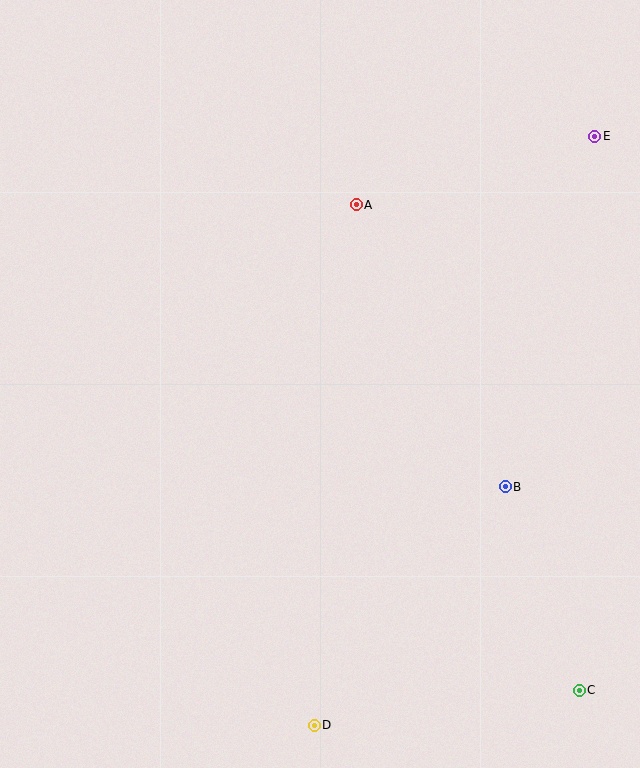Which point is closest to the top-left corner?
Point A is closest to the top-left corner.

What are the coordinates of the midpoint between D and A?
The midpoint between D and A is at (335, 465).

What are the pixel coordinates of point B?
Point B is at (505, 487).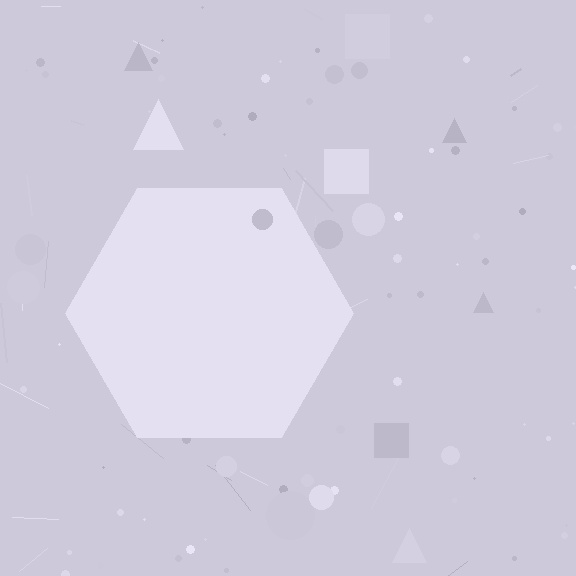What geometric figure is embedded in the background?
A hexagon is embedded in the background.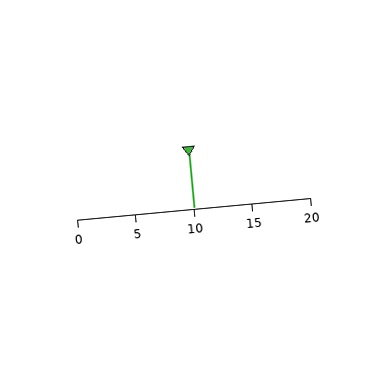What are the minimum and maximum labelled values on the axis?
The axis runs from 0 to 20.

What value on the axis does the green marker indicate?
The marker indicates approximately 10.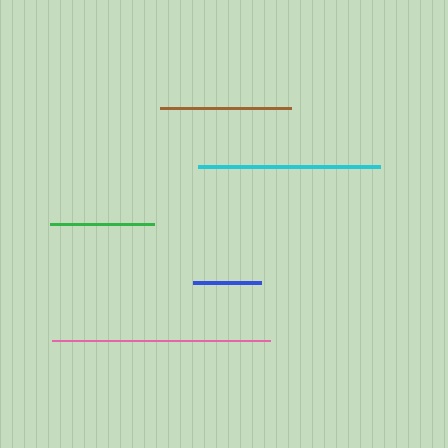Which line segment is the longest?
The pink line is the longest at approximately 217 pixels.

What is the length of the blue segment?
The blue segment is approximately 69 pixels long.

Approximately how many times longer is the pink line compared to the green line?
The pink line is approximately 2.1 times the length of the green line.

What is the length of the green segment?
The green segment is approximately 104 pixels long.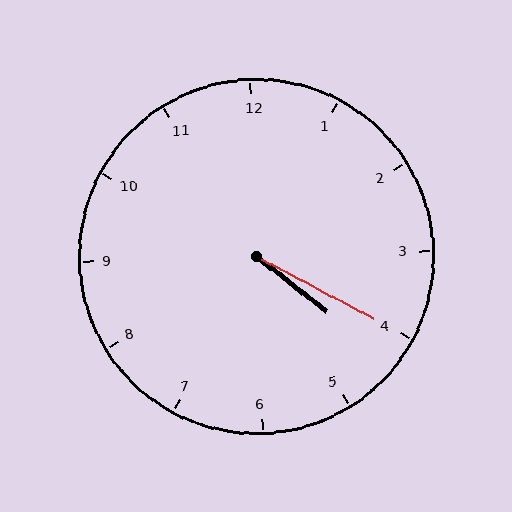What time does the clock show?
4:20.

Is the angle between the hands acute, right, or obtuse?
It is acute.